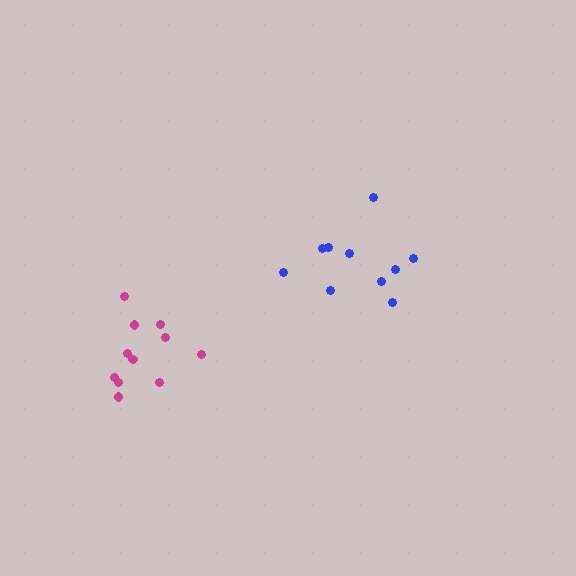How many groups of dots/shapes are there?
There are 2 groups.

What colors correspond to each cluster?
The clusters are colored: magenta, blue.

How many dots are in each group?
Group 1: 11 dots, Group 2: 10 dots (21 total).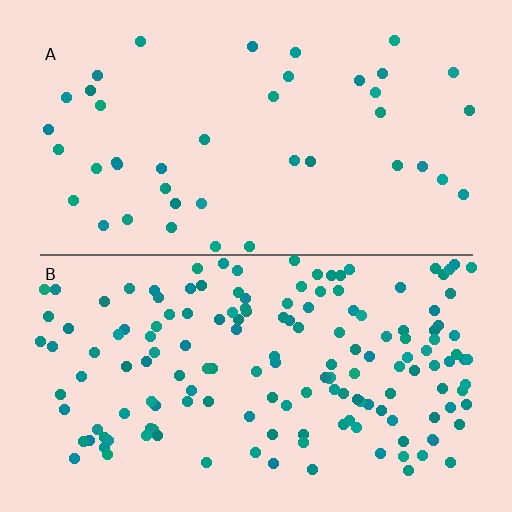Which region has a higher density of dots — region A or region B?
B (the bottom).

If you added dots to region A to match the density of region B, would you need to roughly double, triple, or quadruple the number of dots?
Approximately quadruple.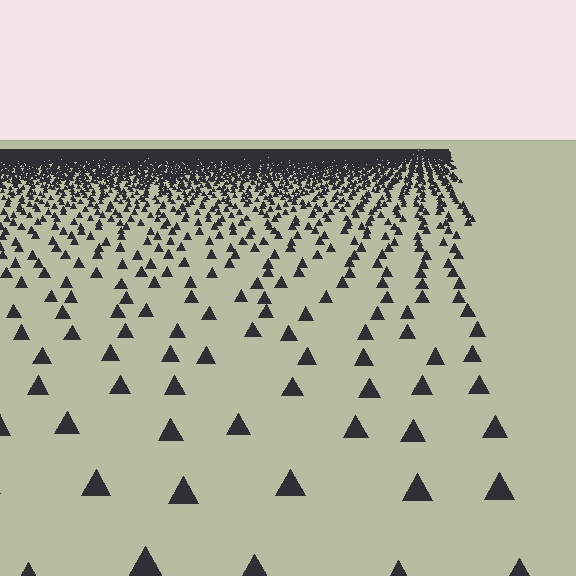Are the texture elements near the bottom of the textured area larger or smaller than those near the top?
Larger. Near the bottom, elements are closer to the viewer and appear at a bigger on-screen size.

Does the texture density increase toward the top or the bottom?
Density increases toward the top.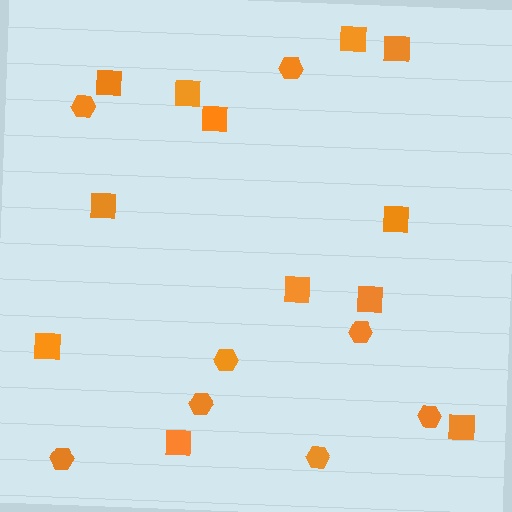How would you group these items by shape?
There are 2 groups: one group of squares (12) and one group of hexagons (8).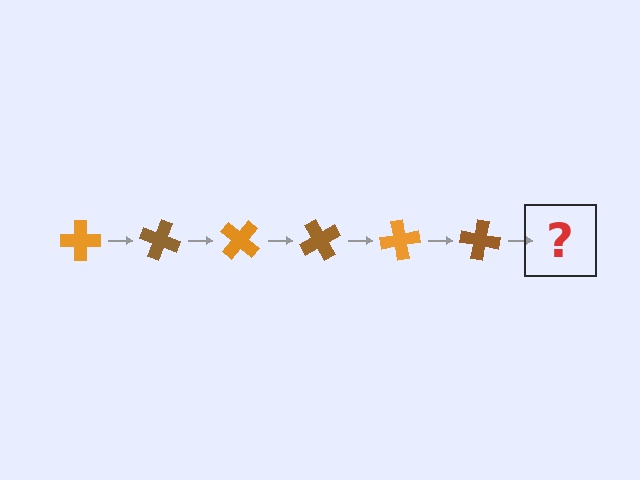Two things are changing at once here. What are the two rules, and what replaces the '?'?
The two rules are that it rotates 20 degrees each step and the color cycles through orange and brown. The '?' should be an orange cross, rotated 120 degrees from the start.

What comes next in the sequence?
The next element should be an orange cross, rotated 120 degrees from the start.